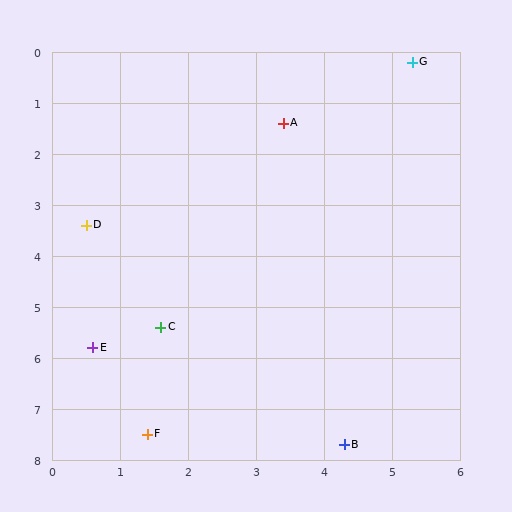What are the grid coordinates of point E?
Point E is at approximately (0.6, 5.8).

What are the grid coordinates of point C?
Point C is at approximately (1.6, 5.4).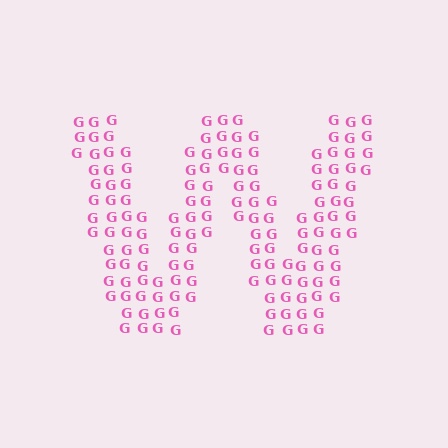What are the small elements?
The small elements are letter G's.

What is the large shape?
The large shape is the letter W.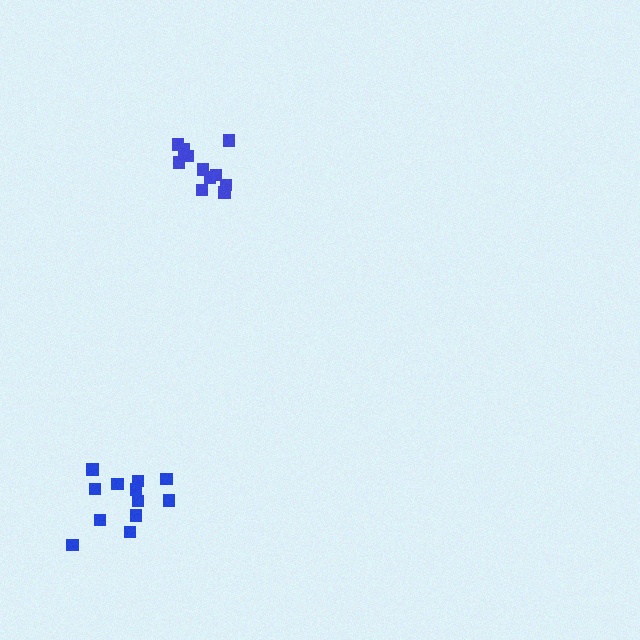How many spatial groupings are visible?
There are 2 spatial groupings.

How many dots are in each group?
Group 1: 11 dots, Group 2: 12 dots (23 total).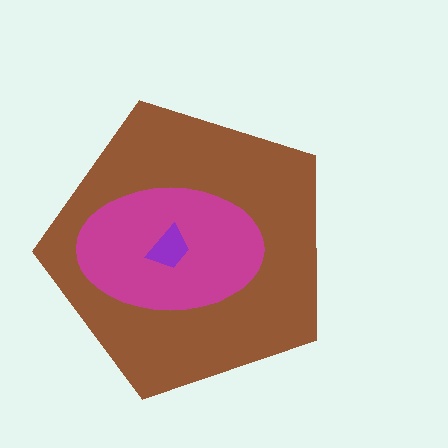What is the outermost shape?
The brown pentagon.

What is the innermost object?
The purple trapezoid.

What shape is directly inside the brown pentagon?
The magenta ellipse.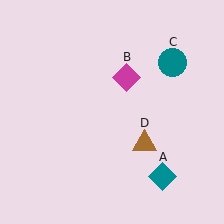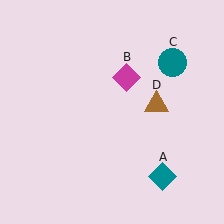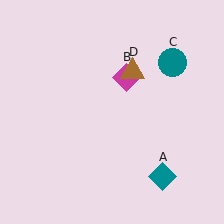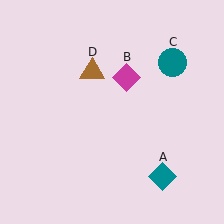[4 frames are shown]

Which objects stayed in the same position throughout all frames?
Teal diamond (object A) and magenta diamond (object B) and teal circle (object C) remained stationary.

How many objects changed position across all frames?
1 object changed position: brown triangle (object D).